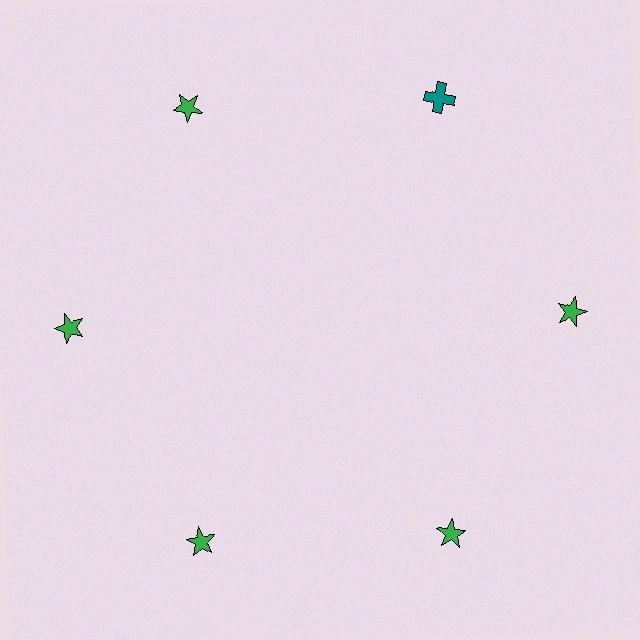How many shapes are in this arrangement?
There are 6 shapes arranged in a ring pattern.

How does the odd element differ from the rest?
It differs in both color (teal instead of green) and shape (cross instead of star).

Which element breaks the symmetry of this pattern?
The teal cross at roughly the 1 o'clock position breaks the symmetry. All other shapes are green stars.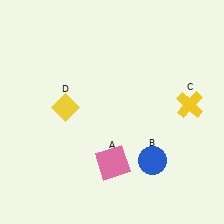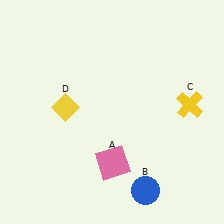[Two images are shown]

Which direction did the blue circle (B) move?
The blue circle (B) moved down.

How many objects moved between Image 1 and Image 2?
1 object moved between the two images.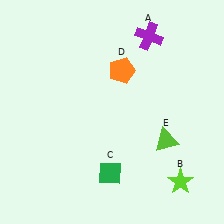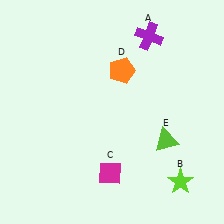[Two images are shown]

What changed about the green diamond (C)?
In Image 1, C is green. In Image 2, it changed to magenta.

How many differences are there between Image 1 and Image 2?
There is 1 difference between the two images.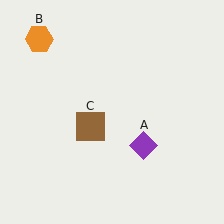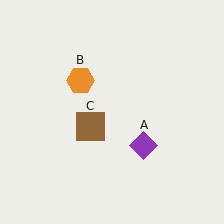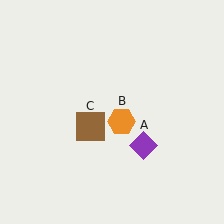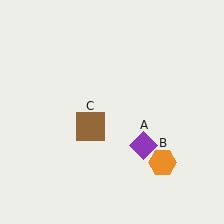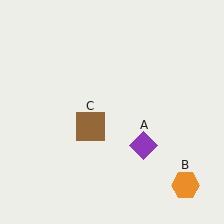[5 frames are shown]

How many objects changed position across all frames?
1 object changed position: orange hexagon (object B).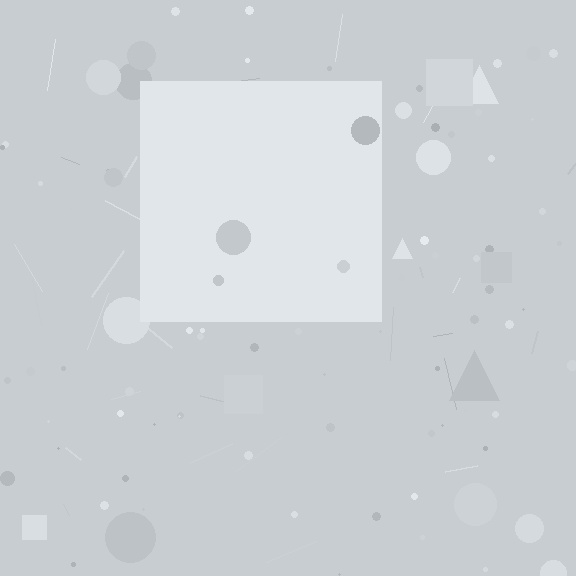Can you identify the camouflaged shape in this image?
The camouflaged shape is a square.